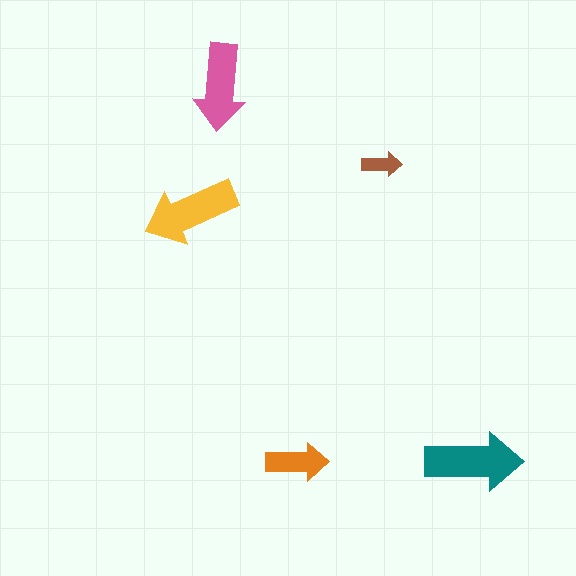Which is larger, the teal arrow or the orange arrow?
The teal one.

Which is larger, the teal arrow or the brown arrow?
The teal one.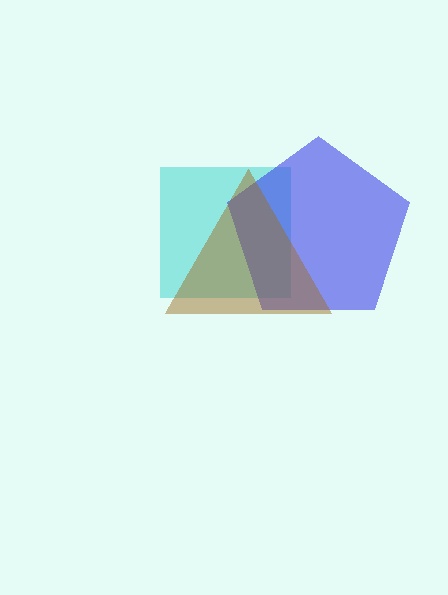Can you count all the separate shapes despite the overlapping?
Yes, there are 3 separate shapes.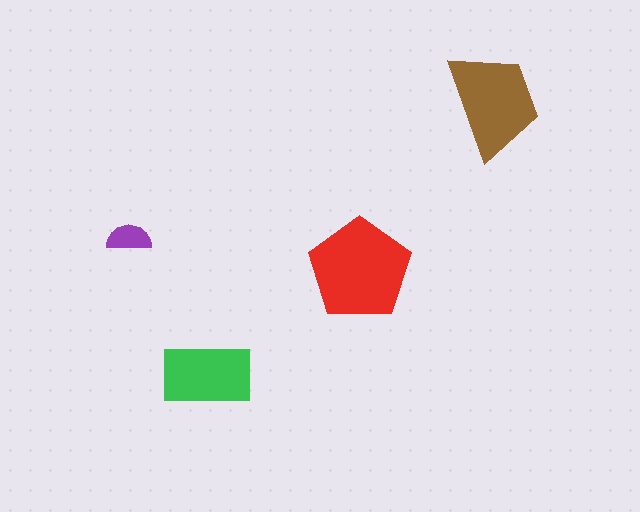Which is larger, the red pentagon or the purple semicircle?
The red pentagon.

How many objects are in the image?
There are 4 objects in the image.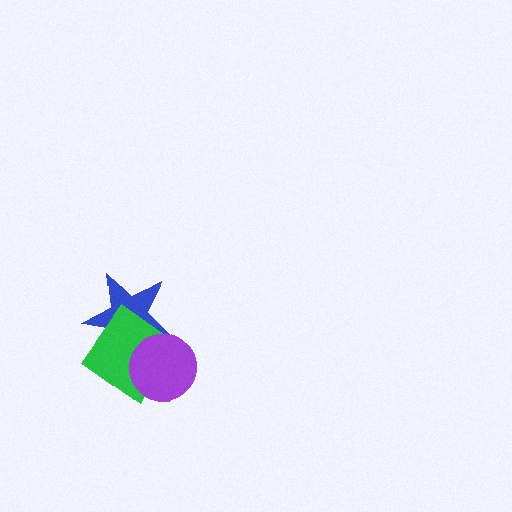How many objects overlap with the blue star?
2 objects overlap with the blue star.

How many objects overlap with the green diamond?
2 objects overlap with the green diamond.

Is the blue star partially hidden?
Yes, it is partially covered by another shape.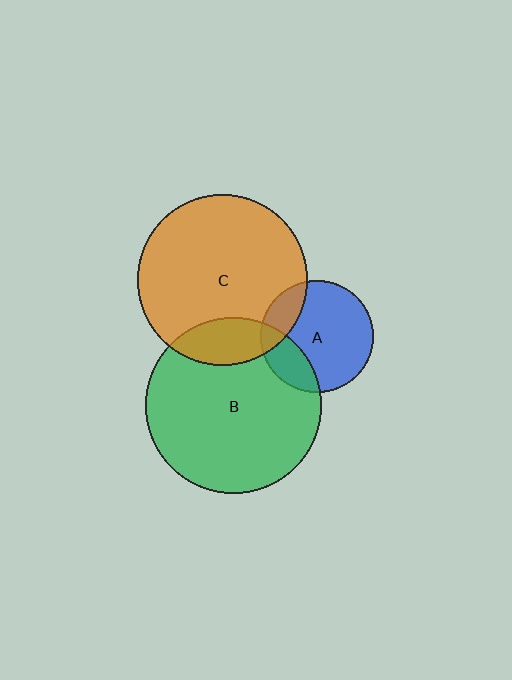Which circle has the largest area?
Circle B (green).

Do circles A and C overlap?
Yes.